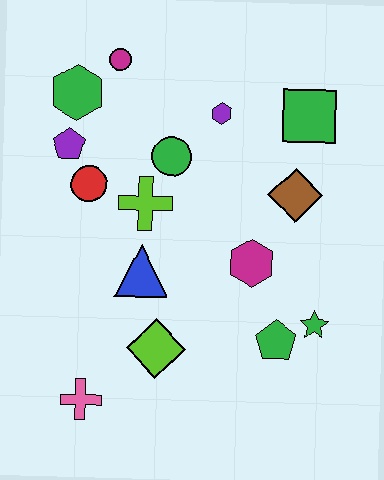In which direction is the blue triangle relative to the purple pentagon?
The blue triangle is below the purple pentagon.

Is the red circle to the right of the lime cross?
No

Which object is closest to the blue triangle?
The lime cross is closest to the blue triangle.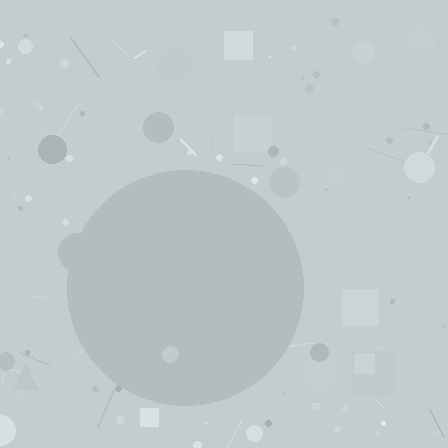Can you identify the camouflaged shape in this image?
The camouflaged shape is a circle.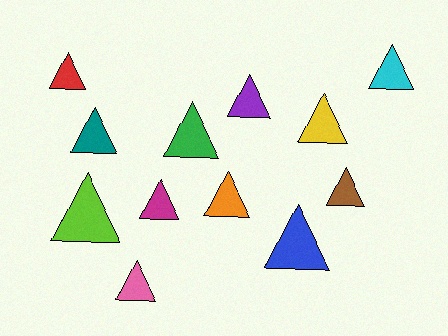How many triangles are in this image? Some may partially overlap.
There are 12 triangles.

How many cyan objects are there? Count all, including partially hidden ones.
There is 1 cyan object.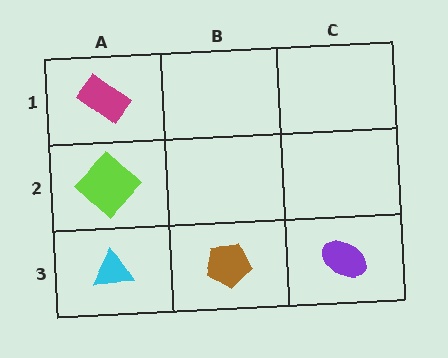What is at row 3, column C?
A purple ellipse.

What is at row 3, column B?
A brown pentagon.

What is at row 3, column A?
A cyan triangle.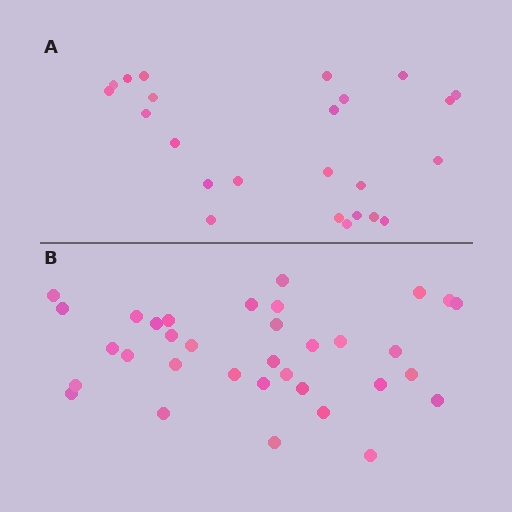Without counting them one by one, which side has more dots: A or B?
Region B (the bottom region) has more dots.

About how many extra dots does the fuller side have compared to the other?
Region B has roughly 10 or so more dots than region A.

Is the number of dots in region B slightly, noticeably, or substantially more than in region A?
Region B has noticeably more, but not dramatically so. The ratio is roughly 1.4 to 1.